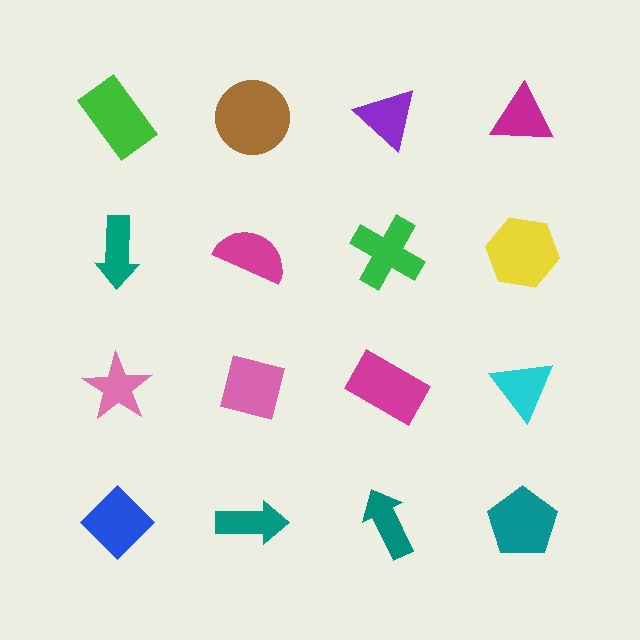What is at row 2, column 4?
A yellow hexagon.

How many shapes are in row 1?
4 shapes.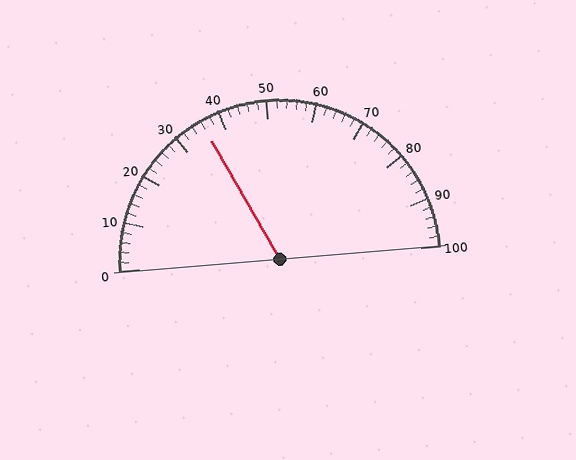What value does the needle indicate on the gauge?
The needle indicates approximately 36.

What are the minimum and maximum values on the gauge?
The gauge ranges from 0 to 100.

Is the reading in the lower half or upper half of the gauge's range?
The reading is in the lower half of the range (0 to 100).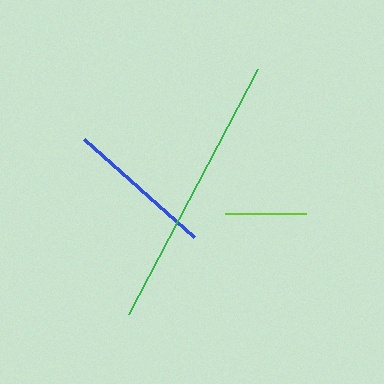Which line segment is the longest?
The green line is the longest at approximately 278 pixels.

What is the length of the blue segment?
The blue segment is approximately 147 pixels long.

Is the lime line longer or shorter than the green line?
The green line is longer than the lime line.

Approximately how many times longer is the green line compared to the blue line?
The green line is approximately 1.9 times the length of the blue line.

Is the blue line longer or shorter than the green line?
The green line is longer than the blue line.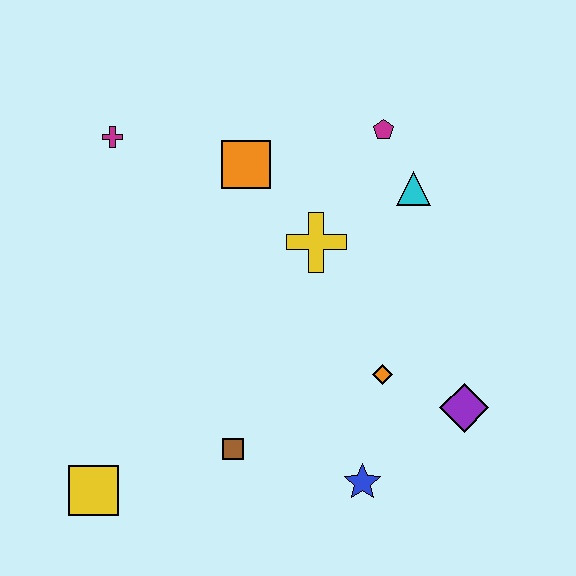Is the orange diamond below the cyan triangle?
Yes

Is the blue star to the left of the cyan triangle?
Yes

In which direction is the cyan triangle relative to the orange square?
The cyan triangle is to the right of the orange square.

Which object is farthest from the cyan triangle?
The yellow square is farthest from the cyan triangle.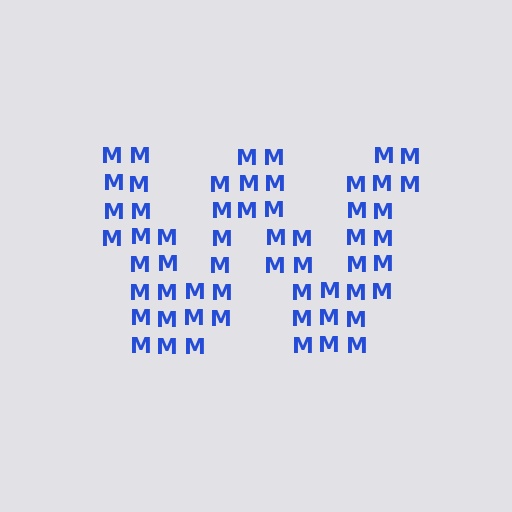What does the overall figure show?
The overall figure shows the letter W.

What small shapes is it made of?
It is made of small letter M's.